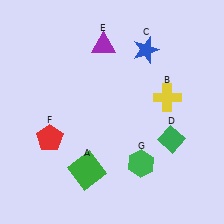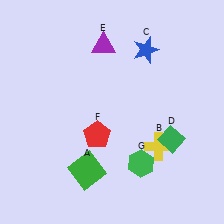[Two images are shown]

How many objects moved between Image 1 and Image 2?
2 objects moved between the two images.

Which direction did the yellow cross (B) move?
The yellow cross (B) moved down.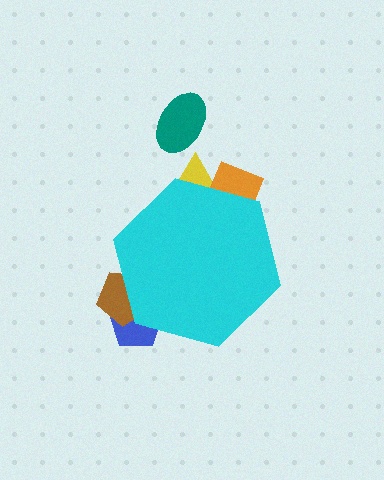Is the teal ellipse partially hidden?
No, the teal ellipse is fully visible.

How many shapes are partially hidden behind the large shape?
4 shapes are partially hidden.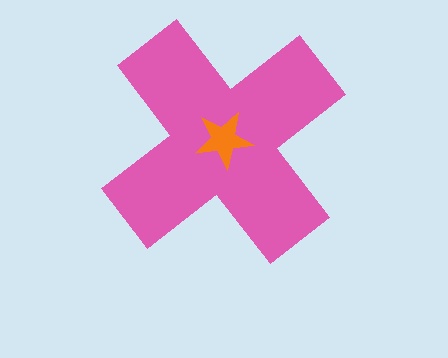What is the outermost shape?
The pink cross.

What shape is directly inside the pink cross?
The orange star.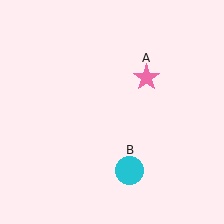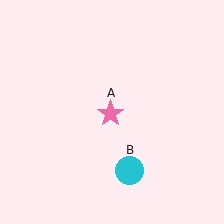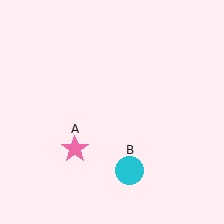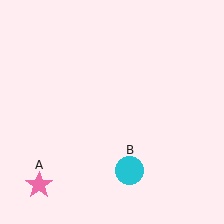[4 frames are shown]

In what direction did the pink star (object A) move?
The pink star (object A) moved down and to the left.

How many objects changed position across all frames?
1 object changed position: pink star (object A).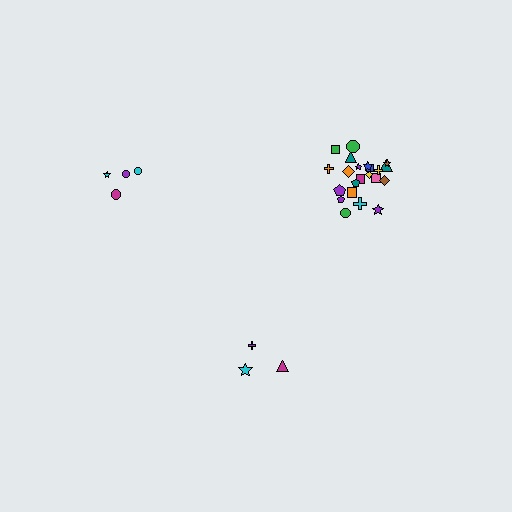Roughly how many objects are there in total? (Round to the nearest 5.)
Roughly 30 objects in total.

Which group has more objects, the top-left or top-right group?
The top-right group.